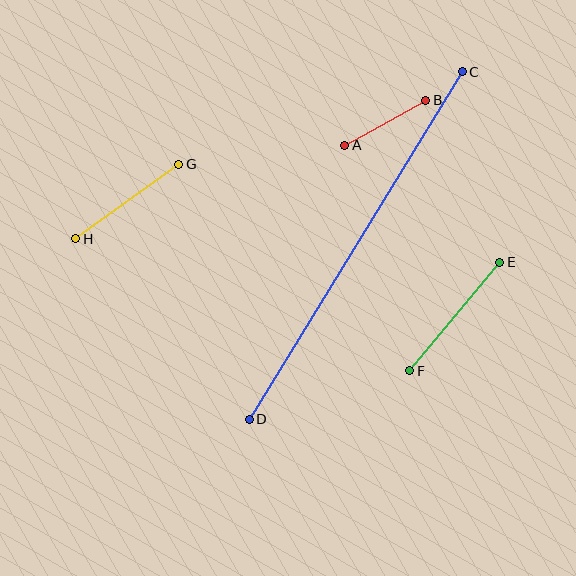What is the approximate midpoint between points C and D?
The midpoint is at approximately (356, 246) pixels.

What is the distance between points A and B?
The distance is approximately 93 pixels.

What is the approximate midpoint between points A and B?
The midpoint is at approximately (385, 123) pixels.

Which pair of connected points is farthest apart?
Points C and D are farthest apart.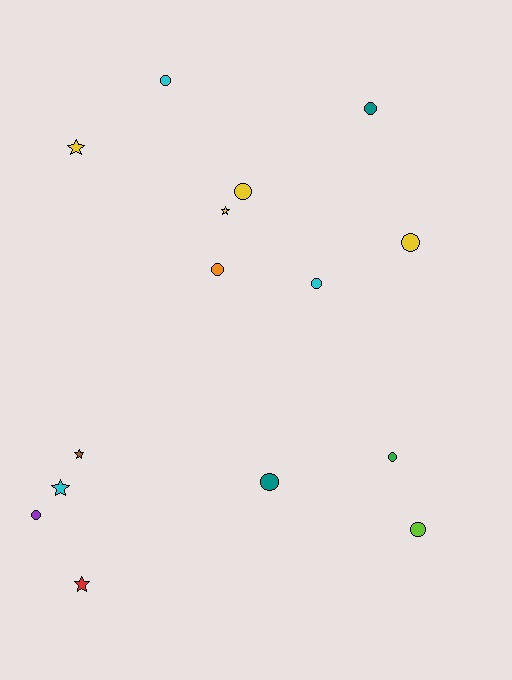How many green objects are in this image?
There is 1 green object.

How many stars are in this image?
There are 5 stars.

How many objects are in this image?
There are 15 objects.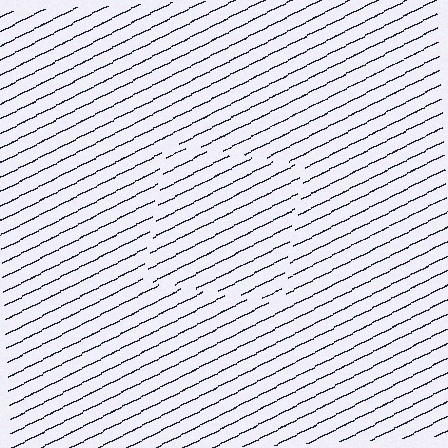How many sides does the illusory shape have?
4 sides — the line-ends trace a square.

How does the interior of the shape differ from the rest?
The interior of the shape contains the same grating, shifted by half a period — the contour is defined by the phase discontinuity where line-ends from the inner and outer gratings abut.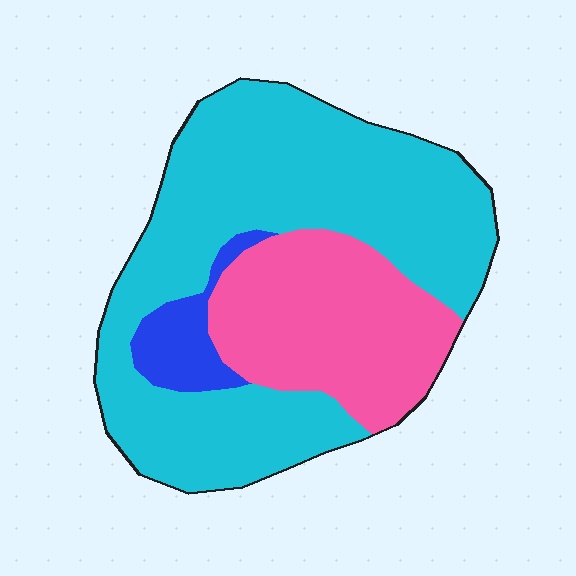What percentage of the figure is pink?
Pink covers around 30% of the figure.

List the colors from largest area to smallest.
From largest to smallest: cyan, pink, blue.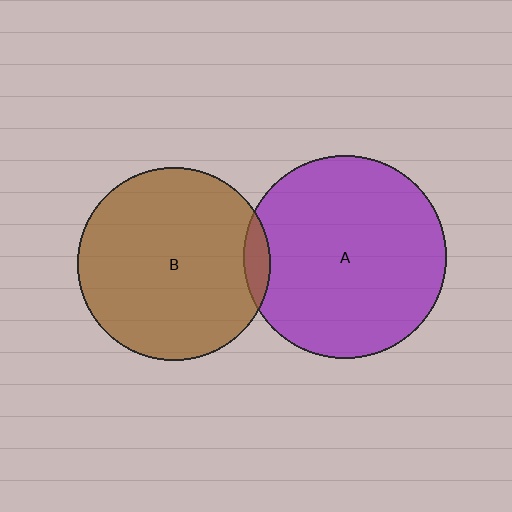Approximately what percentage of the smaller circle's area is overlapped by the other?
Approximately 5%.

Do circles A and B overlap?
Yes.